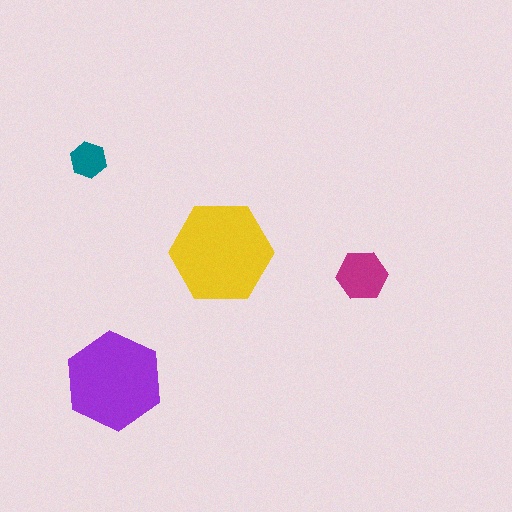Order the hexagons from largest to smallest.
the yellow one, the purple one, the magenta one, the teal one.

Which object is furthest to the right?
The magenta hexagon is rightmost.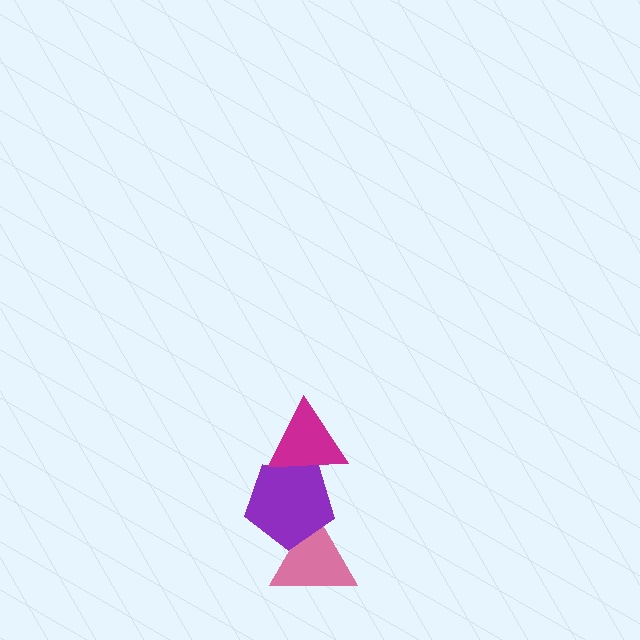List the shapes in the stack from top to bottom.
From top to bottom: the magenta triangle, the purple pentagon, the pink triangle.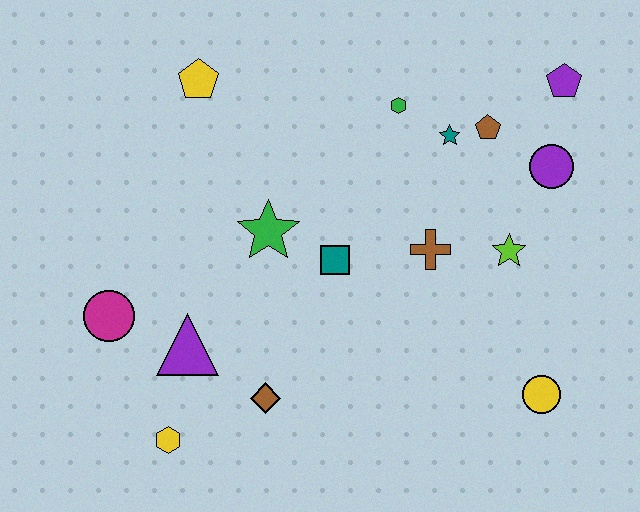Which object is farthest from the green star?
The purple pentagon is farthest from the green star.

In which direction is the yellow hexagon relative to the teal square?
The yellow hexagon is below the teal square.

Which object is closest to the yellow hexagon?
The purple triangle is closest to the yellow hexagon.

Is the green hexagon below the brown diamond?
No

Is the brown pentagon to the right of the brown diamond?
Yes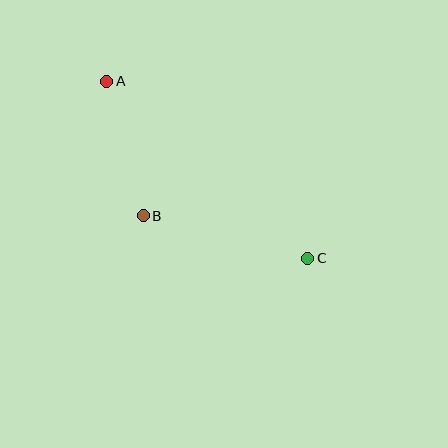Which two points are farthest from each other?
Points A and C are farthest from each other.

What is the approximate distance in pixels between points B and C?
The distance between B and C is approximately 170 pixels.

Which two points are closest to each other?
Points A and B are closest to each other.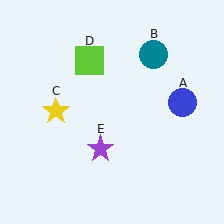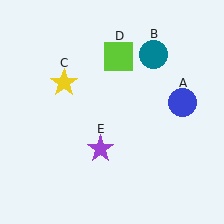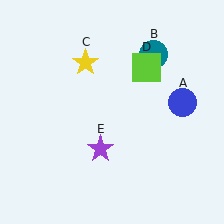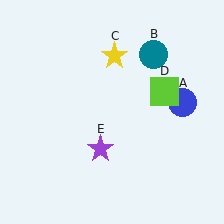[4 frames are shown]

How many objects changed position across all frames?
2 objects changed position: yellow star (object C), lime square (object D).